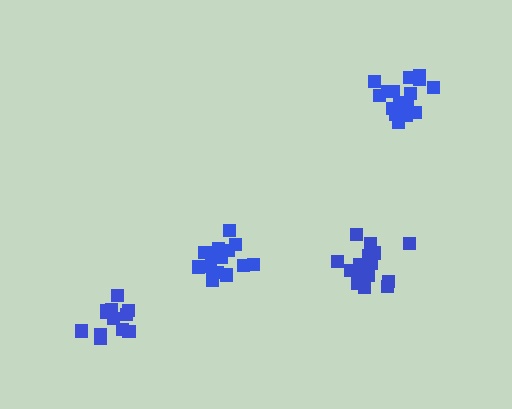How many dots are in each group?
Group 1: 17 dots, Group 2: 12 dots, Group 3: 16 dots, Group 4: 17 dots (62 total).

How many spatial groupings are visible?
There are 4 spatial groupings.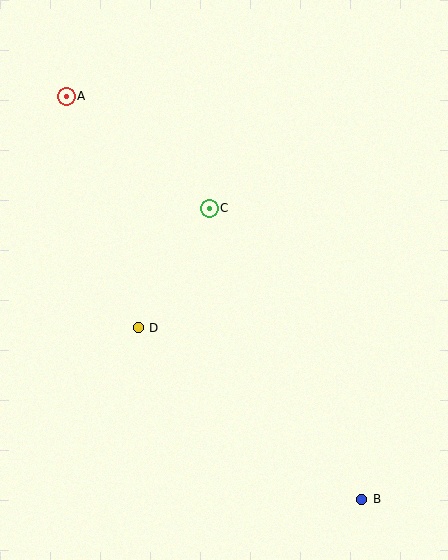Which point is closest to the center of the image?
Point C at (209, 208) is closest to the center.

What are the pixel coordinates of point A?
Point A is at (66, 96).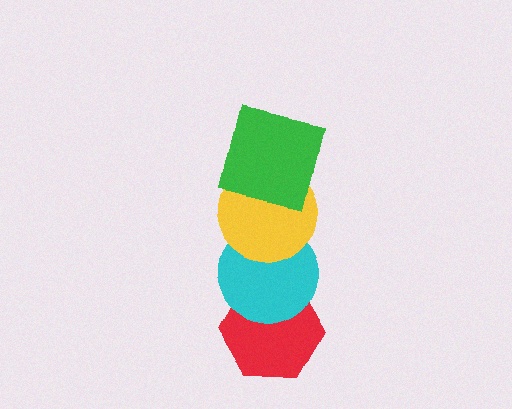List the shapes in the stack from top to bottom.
From top to bottom: the green square, the yellow circle, the cyan circle, the red hexagon.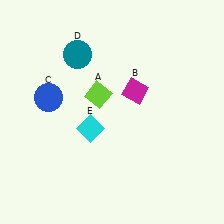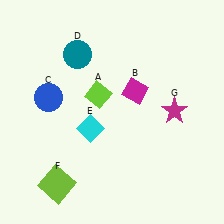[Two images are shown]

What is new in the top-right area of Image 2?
A magenta star (G) was added in the top-right area of Image 2.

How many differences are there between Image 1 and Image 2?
There are 2 differences between the two images.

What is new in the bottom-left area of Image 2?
A lime square (F) was added in the bottom-left area of Image 2.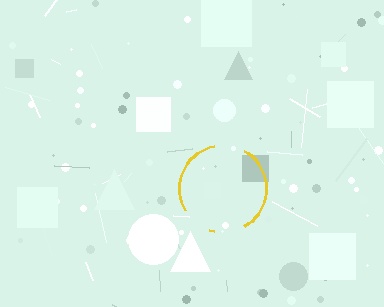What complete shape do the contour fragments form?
The contour fragments form a circle.